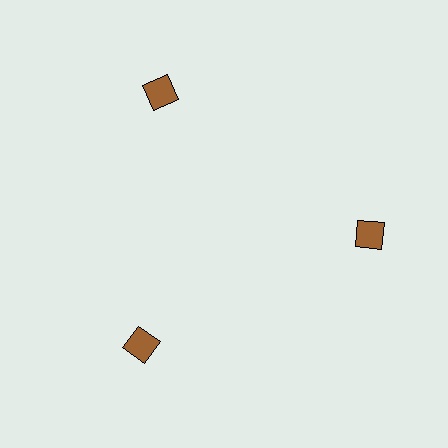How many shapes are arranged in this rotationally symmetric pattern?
There are 3 shapes, arranged in 3 groups of 1.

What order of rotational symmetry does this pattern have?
This pattern has 3-fold rotational symmetry.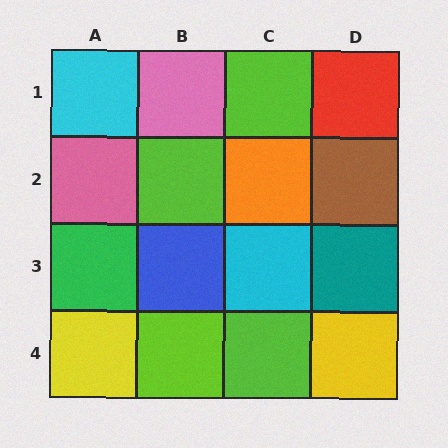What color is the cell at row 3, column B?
Blue.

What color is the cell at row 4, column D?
Yellow.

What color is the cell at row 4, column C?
Lime.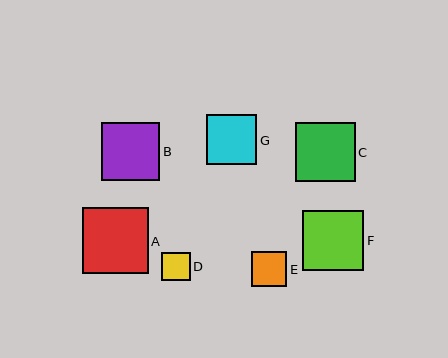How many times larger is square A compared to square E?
Square A is approximately 1.8 times the size of square E.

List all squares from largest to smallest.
From largest to smallest: A, F, C, B, G, E, D.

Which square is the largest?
Square A is the largest with a size of approximately 65 pixels.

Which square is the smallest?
Square D is the smallest with a size of approximately 28 pixels.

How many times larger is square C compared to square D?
Square C is approximately 2.1 times the size of square D.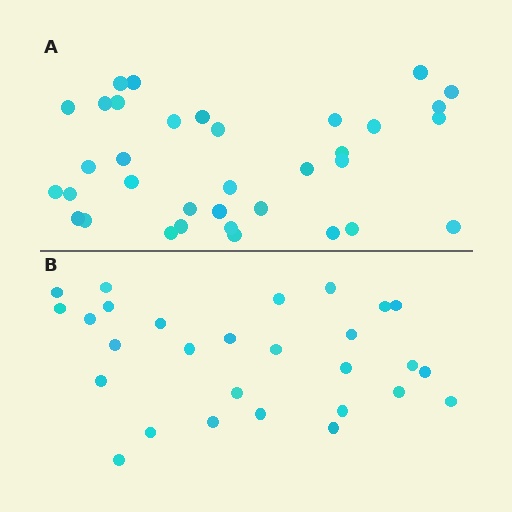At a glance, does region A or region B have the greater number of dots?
Region A (the top region) has more dots.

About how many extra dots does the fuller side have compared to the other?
Region A has roughly 8 or so more dots than region B.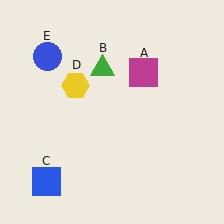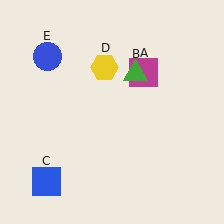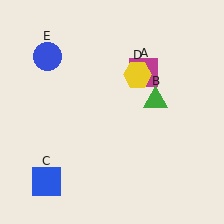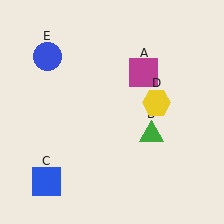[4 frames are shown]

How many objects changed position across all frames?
2 objects changed position: green triangle (object B), yellow hexagon (object D).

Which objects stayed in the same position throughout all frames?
Magenta square (object A) and blue square (object C) and blue circle (object E) remained stationary.